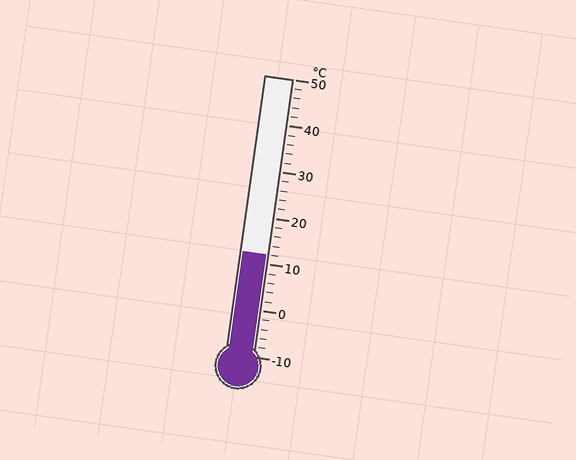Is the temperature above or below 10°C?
The temperature is above 10°C.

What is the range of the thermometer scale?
The thermometer scale ranges from -10°C to 50°C.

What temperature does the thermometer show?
The thermometer shows approximately 12°C.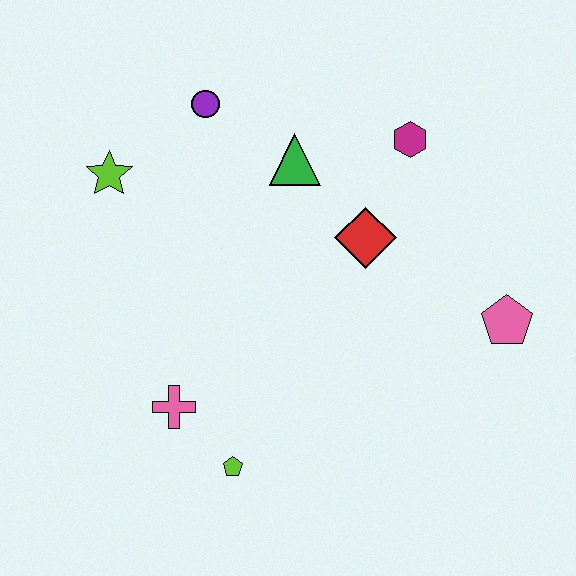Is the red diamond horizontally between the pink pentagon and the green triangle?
Yes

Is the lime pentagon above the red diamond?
No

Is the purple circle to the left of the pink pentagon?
Yes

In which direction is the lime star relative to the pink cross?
The lime star is above the pink cross.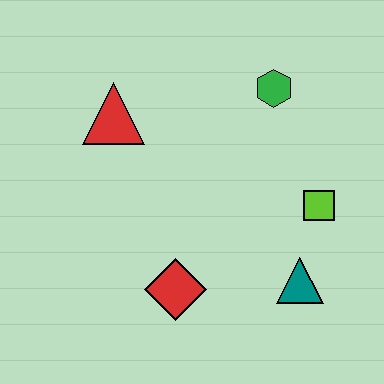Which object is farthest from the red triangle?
The teal triangle is farthest from the red triangle.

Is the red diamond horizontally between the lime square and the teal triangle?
No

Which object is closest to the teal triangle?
The lime square is closest to the teal triangle.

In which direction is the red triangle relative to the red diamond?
The red triangle is above the red diamond.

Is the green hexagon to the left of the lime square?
Yes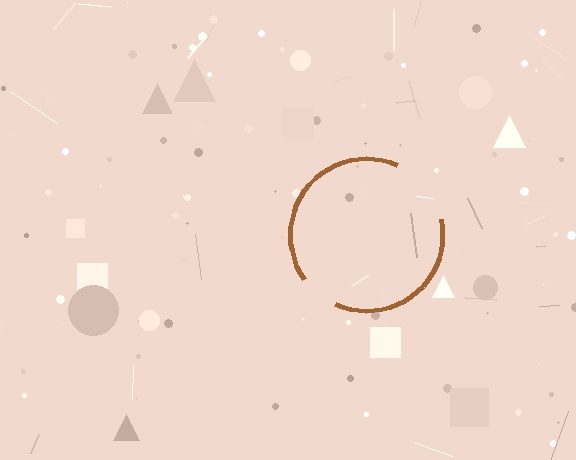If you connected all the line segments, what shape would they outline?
They would outline a circle.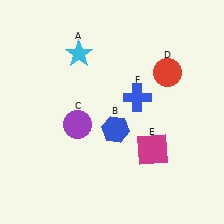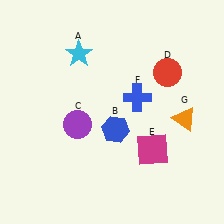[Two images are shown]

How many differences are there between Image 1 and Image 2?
There is 1 difference between the two images.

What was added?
An orange triangle (G) was added in Image 2.